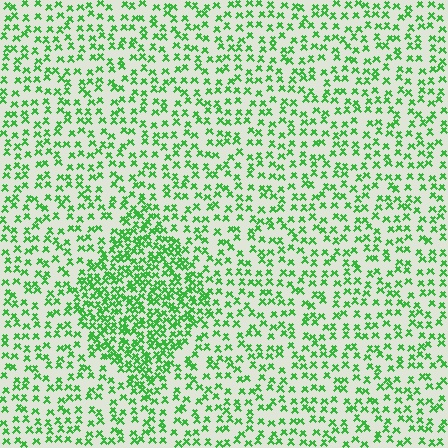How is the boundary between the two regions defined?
The boundary is defined by a change in element density (approximately 2.1x ratio). All elements are the same color, size, and shape.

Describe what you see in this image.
The image contains small green elements arranged at two different densities. A diamond-shaped region is visible where the elements are more densely packed than the surrounding area.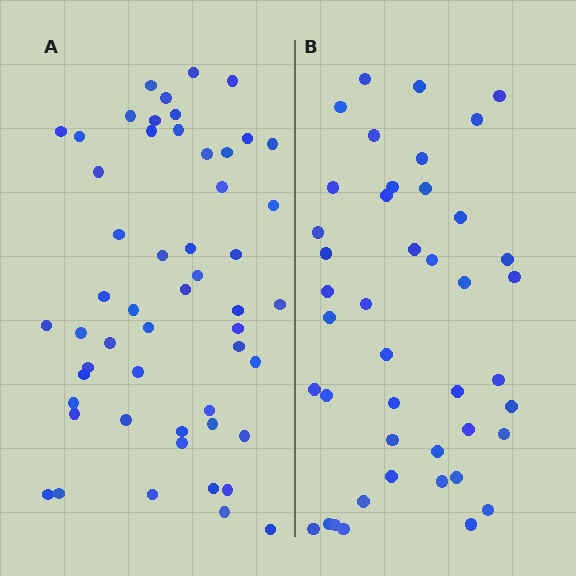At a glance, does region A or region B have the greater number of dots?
Region A (the left region) has more dots.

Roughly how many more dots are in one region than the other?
Region A has roughly 10 or so more dots than region B.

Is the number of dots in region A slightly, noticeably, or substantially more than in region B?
Region A has only slightly more — the two regions are fairly close. The ratio is roughly 1.2 to 1.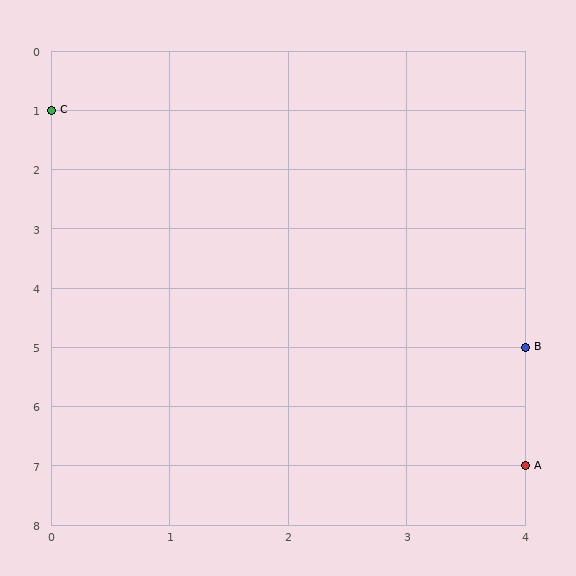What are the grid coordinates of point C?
Point C is at grid coordinates (0, 1).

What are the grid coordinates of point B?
Point B is at grid coordinates (4, 5).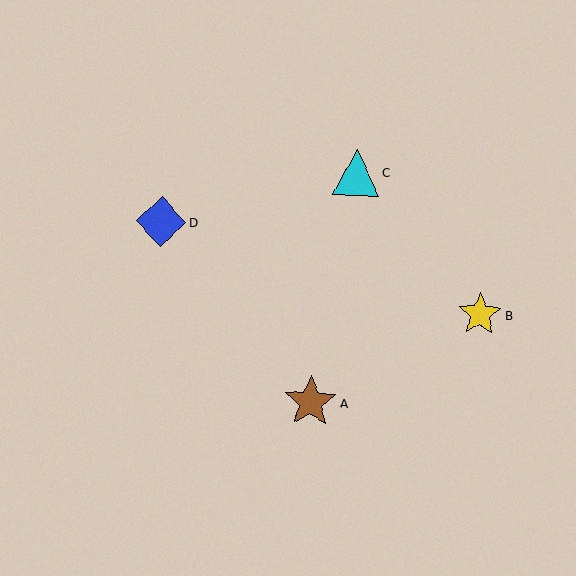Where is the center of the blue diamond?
The center of the blue diamond is at (161, 222).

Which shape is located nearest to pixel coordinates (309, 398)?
The brown star (labeled A) at (311, 402) is nearest to that location.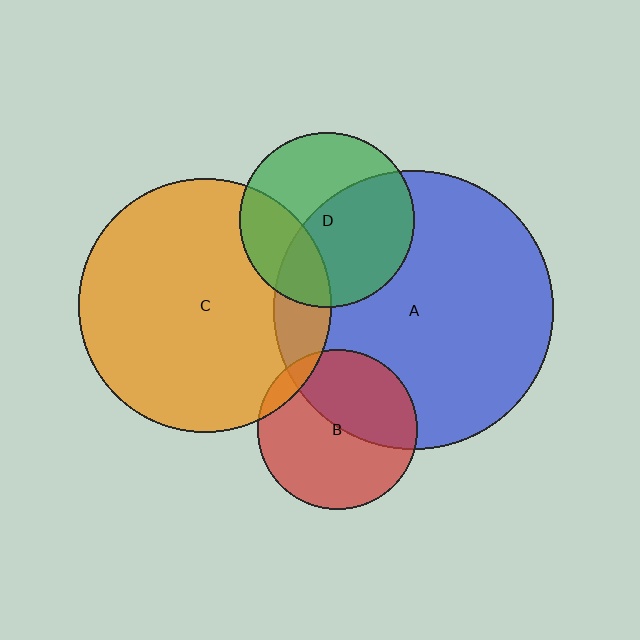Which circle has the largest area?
Circle A (blue).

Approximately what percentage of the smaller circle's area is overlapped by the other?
Approximately 55%.